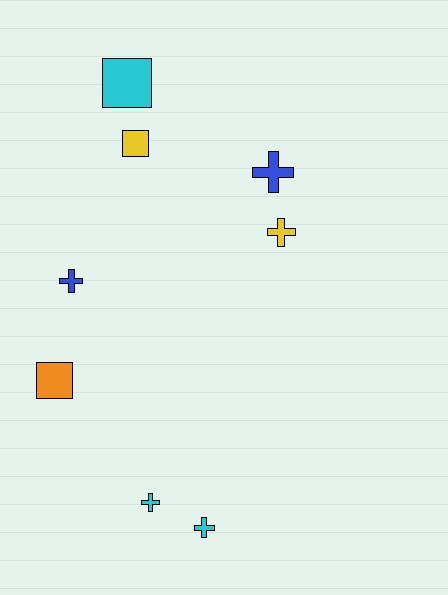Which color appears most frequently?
Cyan, with 3 objects.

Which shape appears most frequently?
Cross, with 5 objects.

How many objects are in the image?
There are 8 objects.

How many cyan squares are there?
There is 1 cyan square.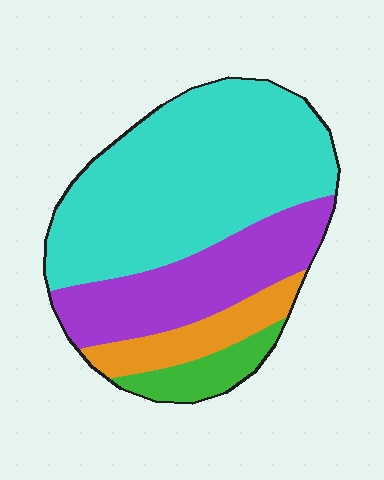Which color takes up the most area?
Cyan, at roughly 55%.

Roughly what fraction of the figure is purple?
Purple covers 26% of the figure.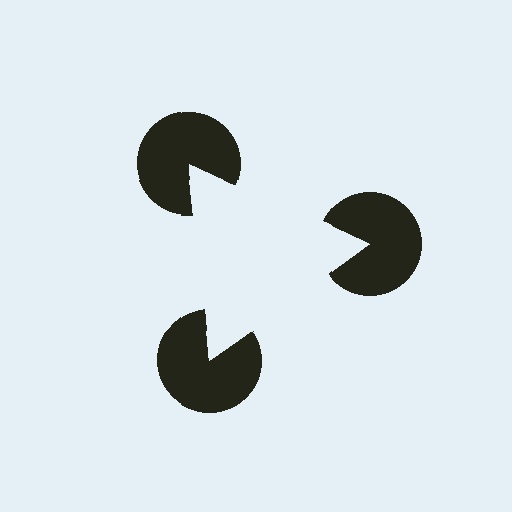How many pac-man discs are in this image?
There are 3 — one at each vertex of the illusory triangle.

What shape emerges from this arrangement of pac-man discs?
An illusory triangle — its edges are inferred from the aligned wedge cuts in the pac-man discs, not physically drawn.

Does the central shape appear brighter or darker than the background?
It typically appears slightly brighter than the background, even though no actual brightness change is drawn.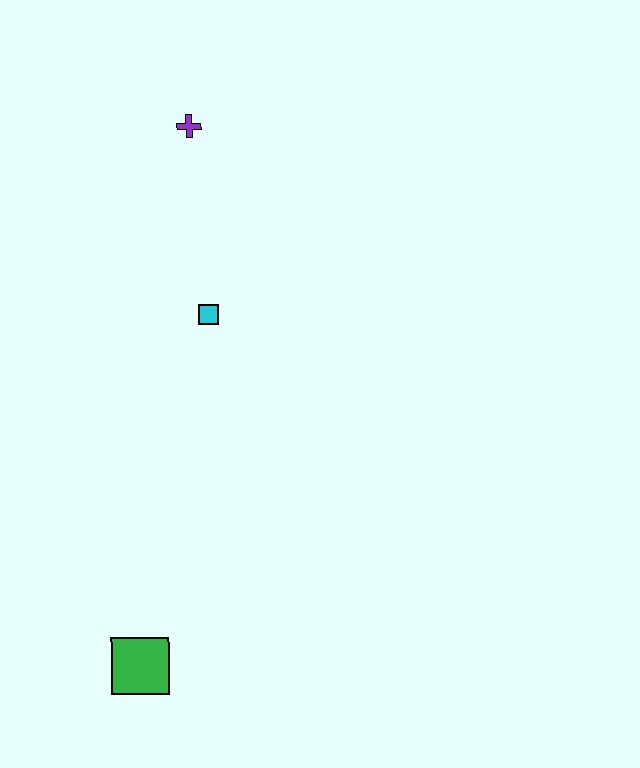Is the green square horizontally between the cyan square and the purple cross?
No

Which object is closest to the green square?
The cyan square is closest to the green square.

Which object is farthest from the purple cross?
The green square is farthest from the purple cross.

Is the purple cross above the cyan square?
Yes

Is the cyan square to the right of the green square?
Yes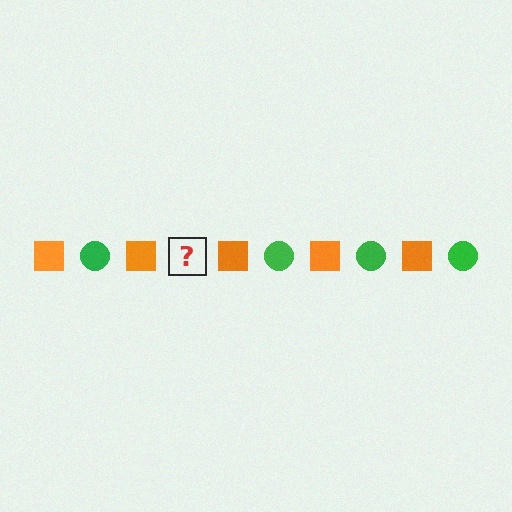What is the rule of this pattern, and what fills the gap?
The rule is that the pattern alternates between orange square and green circle. The gap should be filled with a green circle.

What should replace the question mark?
The question mark should be replaced with a green circle.